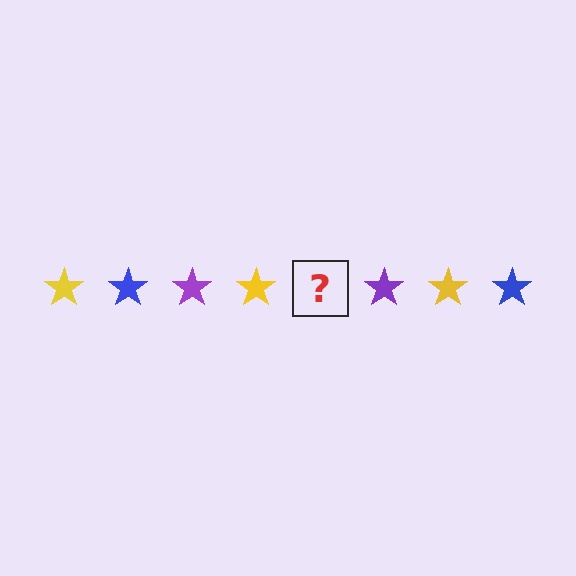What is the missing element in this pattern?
The missing element is a blue star.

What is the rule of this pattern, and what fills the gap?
The rule is that the pattern cycles through yellow, blue, purple stars. The gap should be filled with a blue star.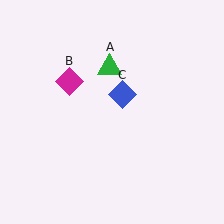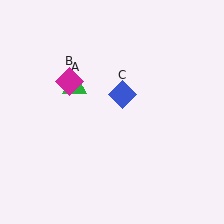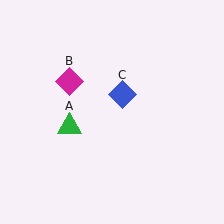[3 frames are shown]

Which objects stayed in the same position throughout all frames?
Magenta diamond (object B) and blue diamond (object C) remained stationary.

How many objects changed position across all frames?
1 object changed position: green triangle (object A).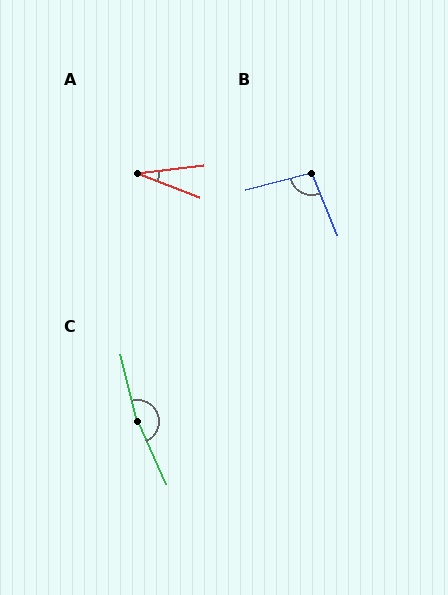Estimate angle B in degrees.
Approximately 98 degrees.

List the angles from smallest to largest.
A (27°), B (98°), C (169°).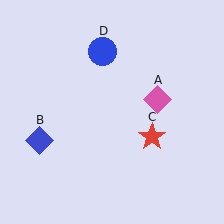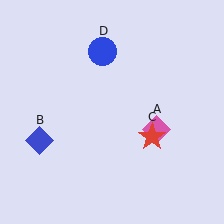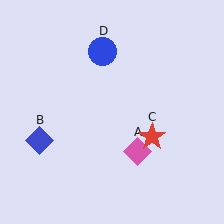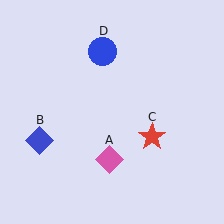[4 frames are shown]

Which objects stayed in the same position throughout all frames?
Blue diamond (object B) and red star (object C) and blue circle (object D) remained stationary.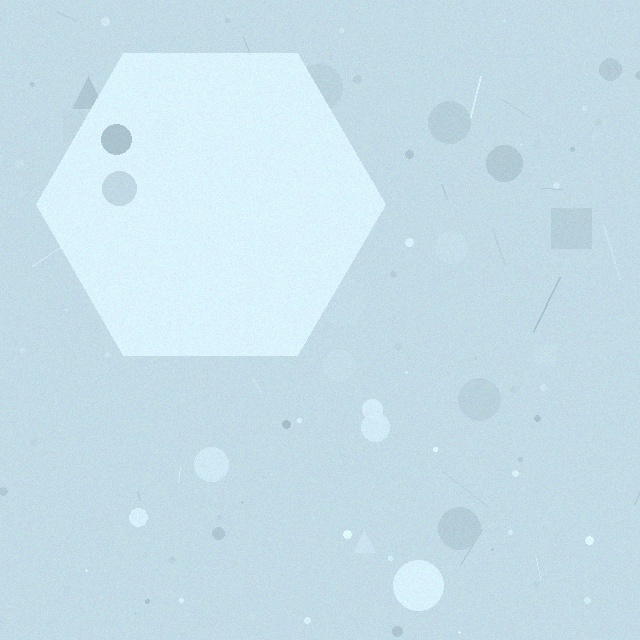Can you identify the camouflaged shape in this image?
The camouflaged shape is a hexagon.